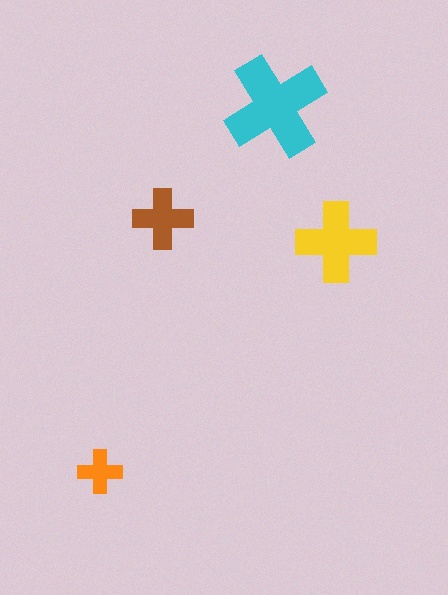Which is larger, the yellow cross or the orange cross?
The yellow one.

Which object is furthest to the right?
The yellow cross is rightmost.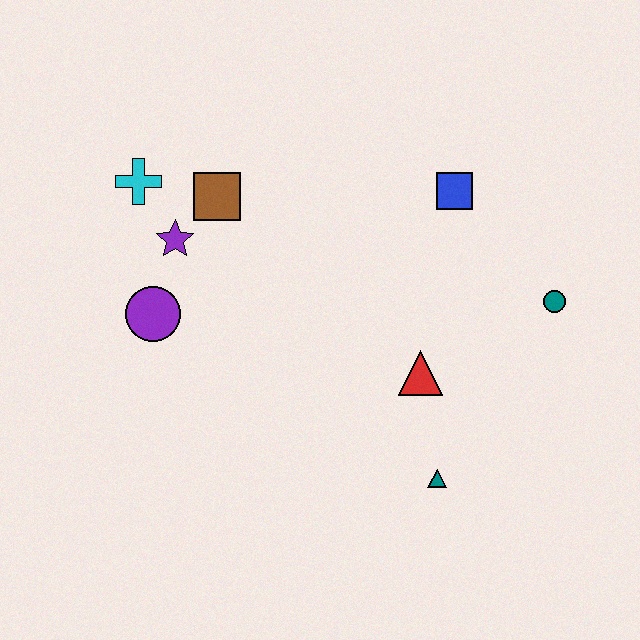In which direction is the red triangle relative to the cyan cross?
The red triangle is to the right of the cyan cross.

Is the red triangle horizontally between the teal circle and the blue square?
No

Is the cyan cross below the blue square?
No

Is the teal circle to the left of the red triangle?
No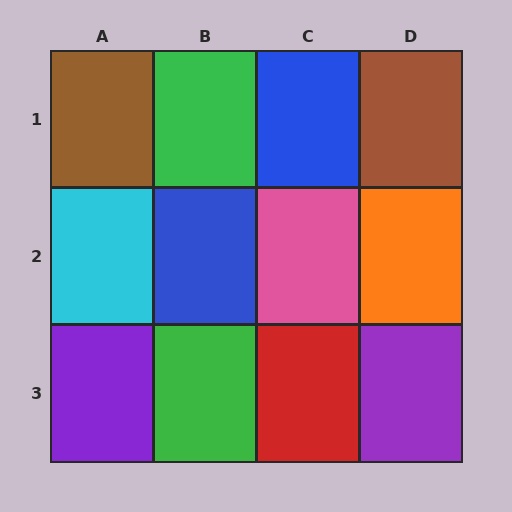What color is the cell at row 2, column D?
Orange.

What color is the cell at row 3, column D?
Purple.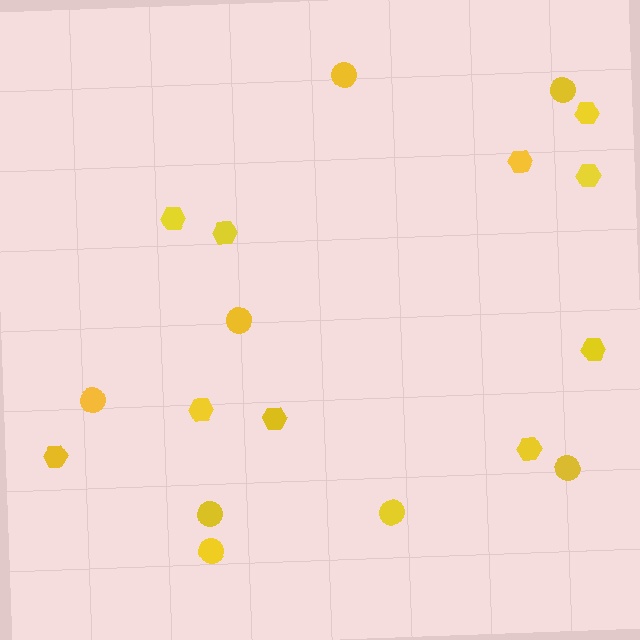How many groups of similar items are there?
There are 2 groups: one group of hexagons (10) and one group of circles (8).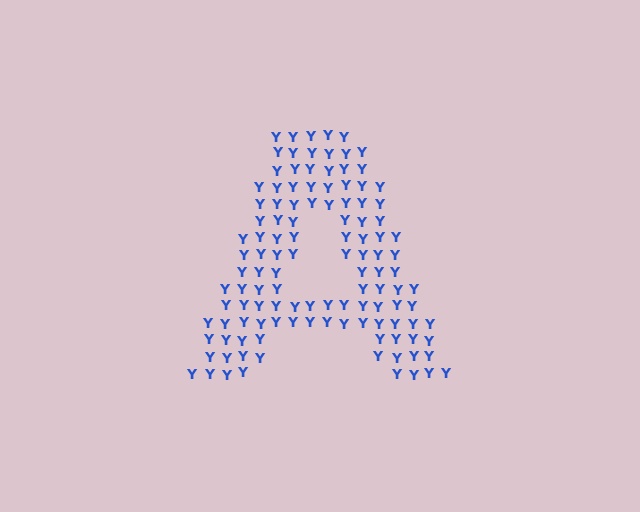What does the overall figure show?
The overall figure shows the letter A.